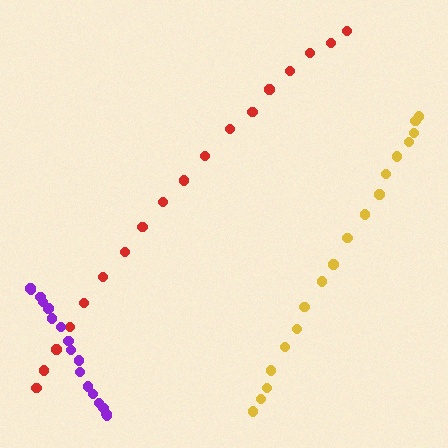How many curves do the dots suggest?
There are 3 distinct paths.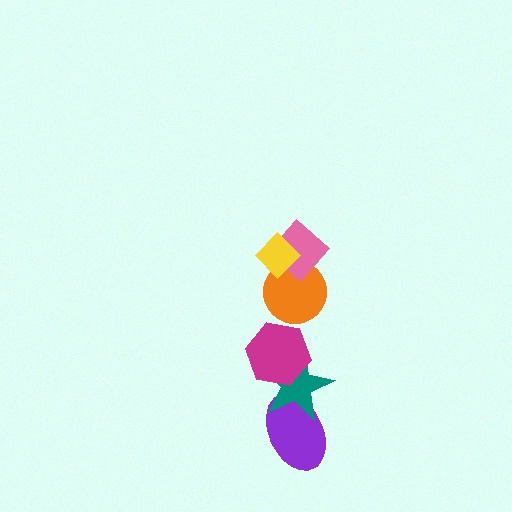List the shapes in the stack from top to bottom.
From top to bottom: the yellow diamond, the pink diamond, the orange circle, the magenta hexagon, the teal star, the purple ellipse.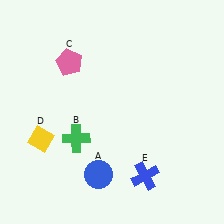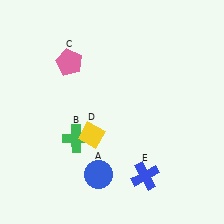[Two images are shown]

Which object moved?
The yellow diamond (D) moved right.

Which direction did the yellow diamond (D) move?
The yellow diamond (D) moved right.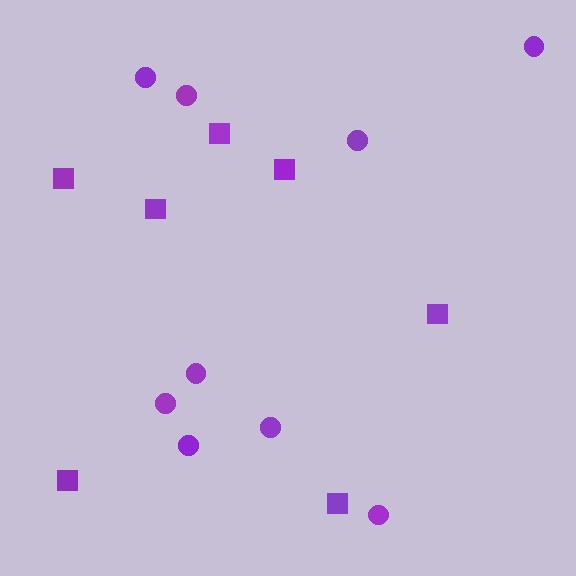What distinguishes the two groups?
There are 2 groups: one group of circles (9) and one group of squares (7).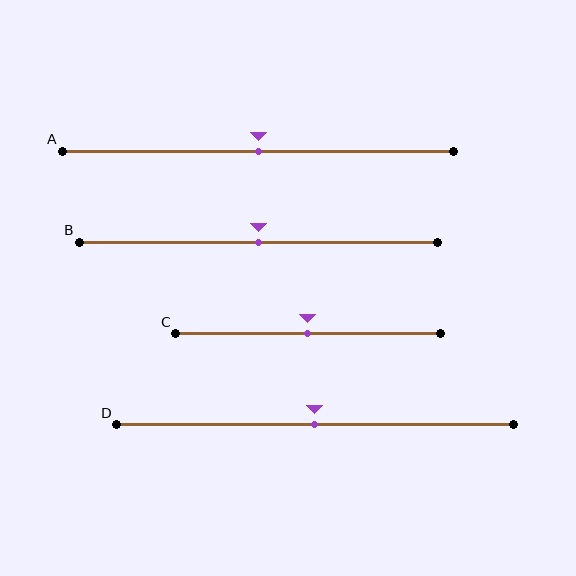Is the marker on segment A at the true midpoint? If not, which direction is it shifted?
Yes, the marker on segment A is at the true midpoint.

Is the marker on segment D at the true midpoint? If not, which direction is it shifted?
Yes, the marker on segment D is at the true midpoint.